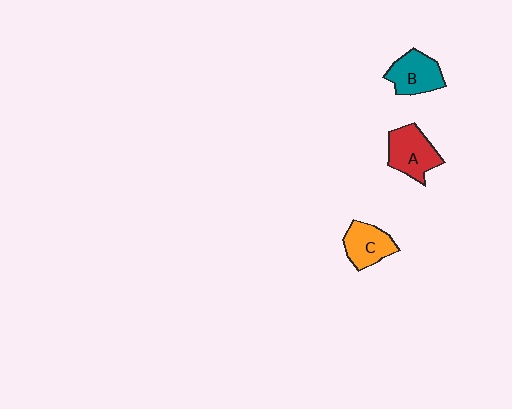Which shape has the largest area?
Shape A (red).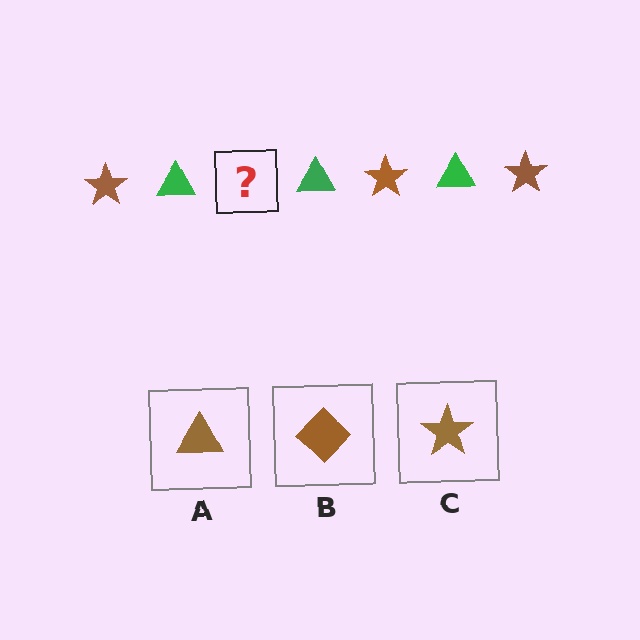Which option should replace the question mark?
Option C.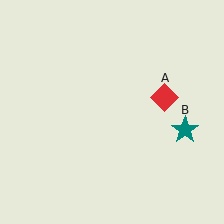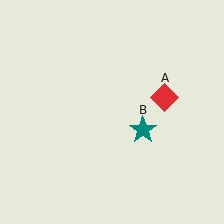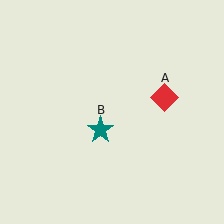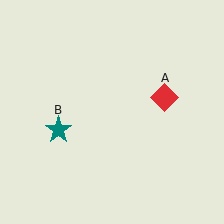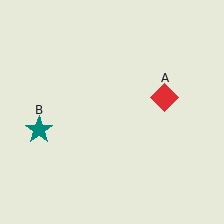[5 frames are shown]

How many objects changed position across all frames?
1 object changed position: teal star (object B).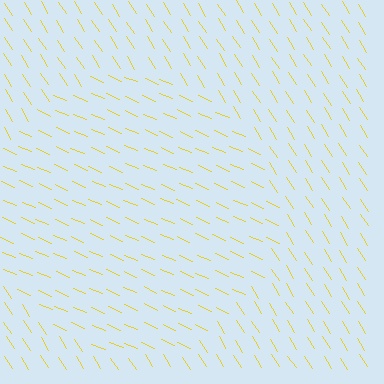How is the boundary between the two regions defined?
The boundary is defined purely by a change in line orientation (approximately 34 degrees difference). All lines are the same color and thickness.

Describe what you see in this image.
The image is filled with small yellow line segments. A circle region in the image has lines oriented differently from the surrounding lines, creating a visible texture boundary.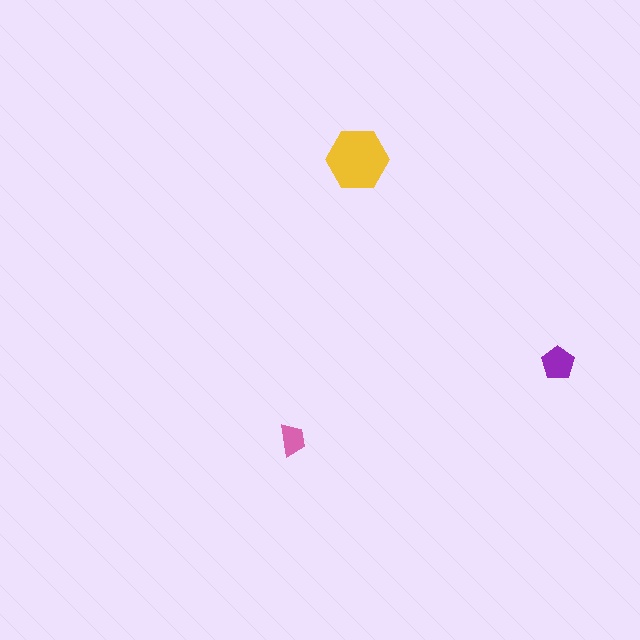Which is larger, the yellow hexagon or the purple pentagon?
The yellow hexagon.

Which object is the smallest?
The pink trapezoid.